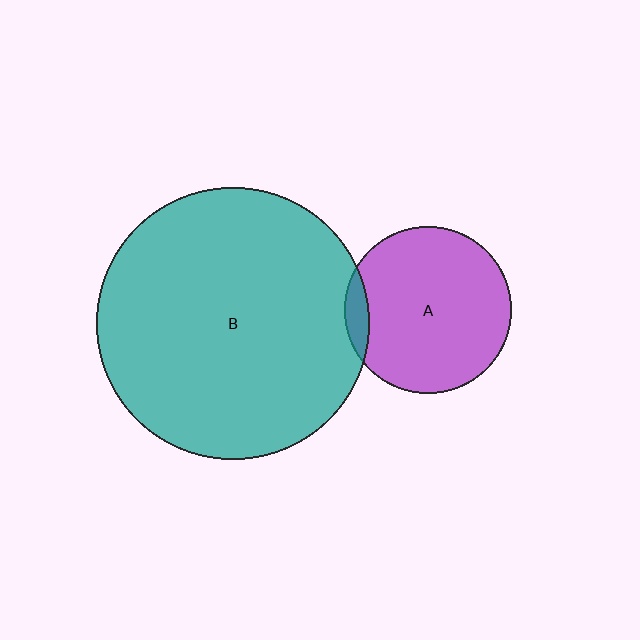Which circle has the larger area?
Circle B (teal).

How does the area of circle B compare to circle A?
Approximately 2.7 times.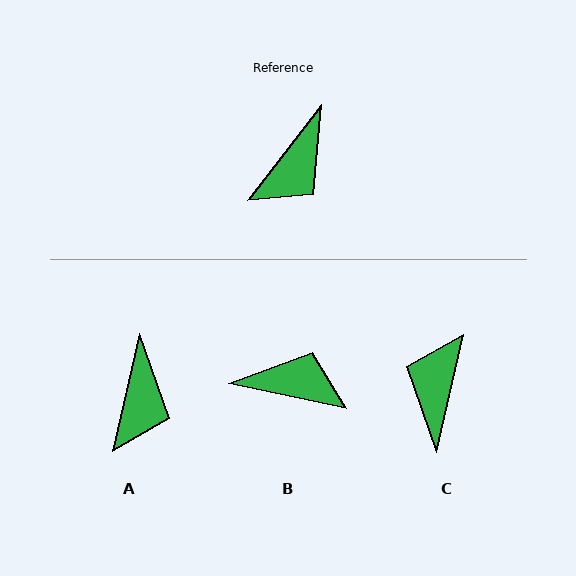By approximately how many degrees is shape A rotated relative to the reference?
Approximately 25 degrees counter-clockwise.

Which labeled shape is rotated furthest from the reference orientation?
C, about 155 degrees away.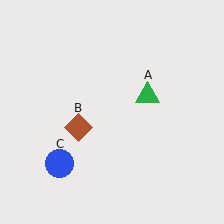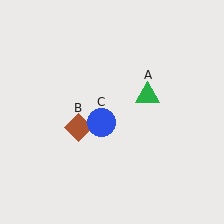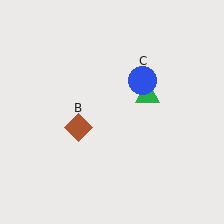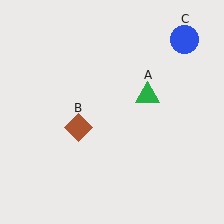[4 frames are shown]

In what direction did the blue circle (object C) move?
The blue circle (object C) moved up and to the right.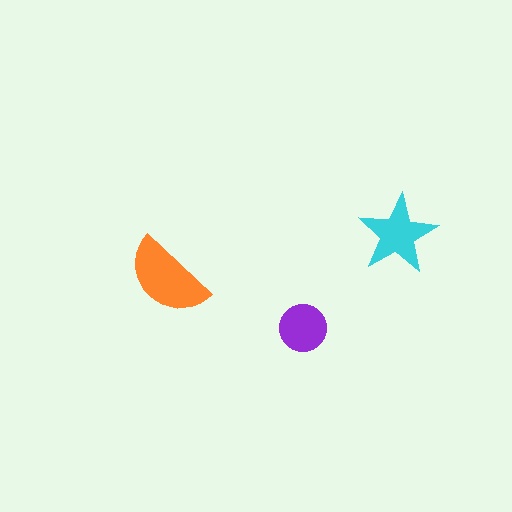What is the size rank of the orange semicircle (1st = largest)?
1st.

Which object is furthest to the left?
The orange semicircle is leftmost.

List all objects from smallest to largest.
The purple circle, the cyan star, the orange semicircle.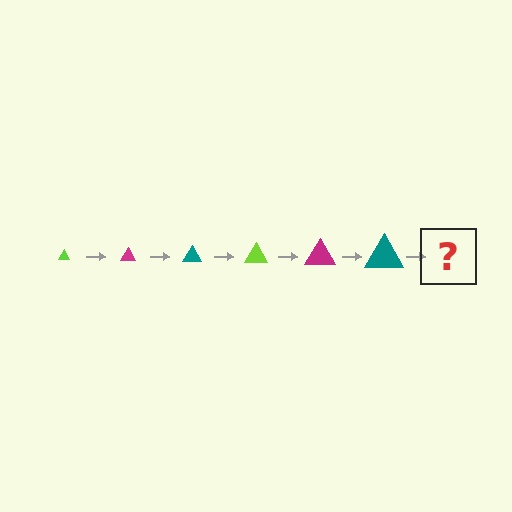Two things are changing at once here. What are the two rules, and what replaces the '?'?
The two rules are that the triangle grows larger each step and the color cycles through lime, magenta, and teal. The '?' should be a lime triangle, larger than the previous one.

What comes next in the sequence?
The next element should be a lime triangle, larger than the previous one.